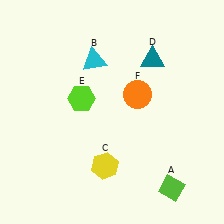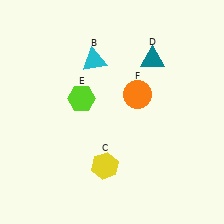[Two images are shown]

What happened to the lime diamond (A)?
The lime diamond (A) was removed in Image 2. It was in the bottom-right area of Image 1.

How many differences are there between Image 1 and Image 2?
There is 1 difference between the two images.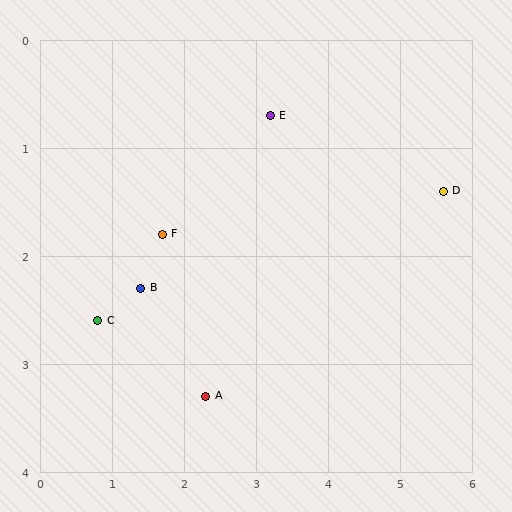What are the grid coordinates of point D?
Point D is at approximately (5.6, 1.4).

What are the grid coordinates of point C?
Point C is at approximately (0.8, 2.6).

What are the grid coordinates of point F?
Point F is at approximately (1.7, 1.8).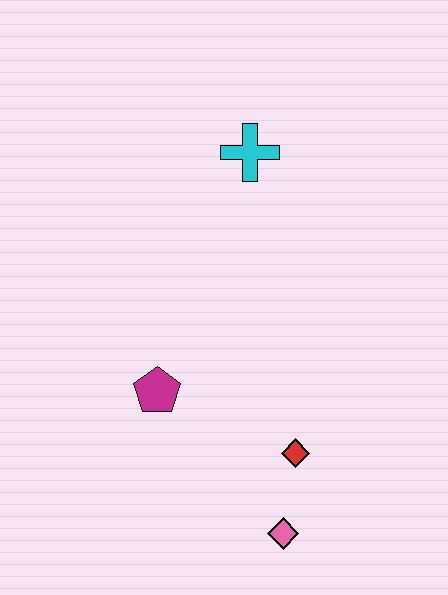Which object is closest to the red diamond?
The pink diamond is closest to the red diamond.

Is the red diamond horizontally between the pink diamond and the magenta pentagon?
No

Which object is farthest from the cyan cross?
The pink diamond is farthest from the cyan cross.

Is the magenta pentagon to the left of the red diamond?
Yes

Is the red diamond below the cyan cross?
Yes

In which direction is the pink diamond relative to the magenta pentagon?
The pink diamond is below the magenta pentagon.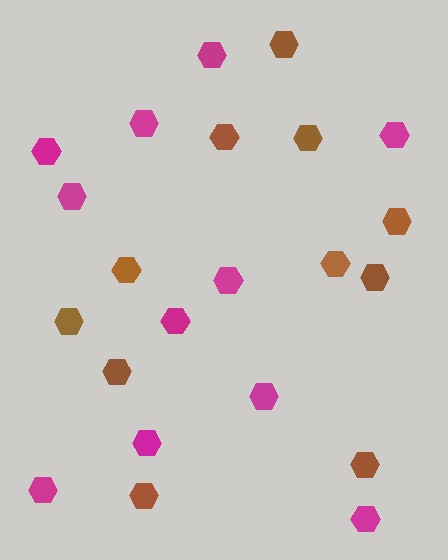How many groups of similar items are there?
There are 2 groups: one group of brown hexagons (11) and one group of magenta hexagons (11).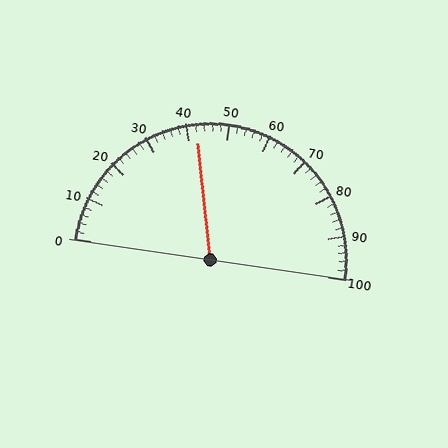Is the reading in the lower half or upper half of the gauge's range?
The reading is in the lower half of the range (0 to 100).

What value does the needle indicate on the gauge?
The needle indicates approximately 42.